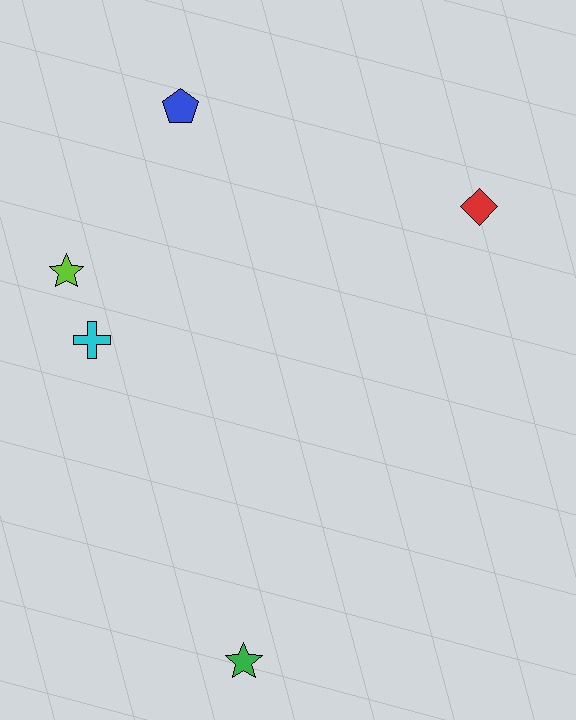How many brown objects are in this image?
There are no brown objects.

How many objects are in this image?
There are 5 objects.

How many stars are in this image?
There are 2 stars.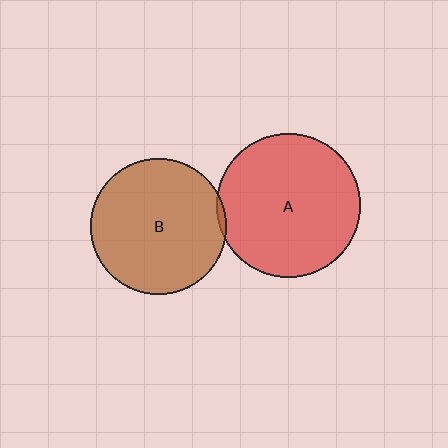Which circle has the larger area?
Circle A (red).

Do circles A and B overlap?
Yes.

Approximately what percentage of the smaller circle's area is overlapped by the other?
Approximately 5%.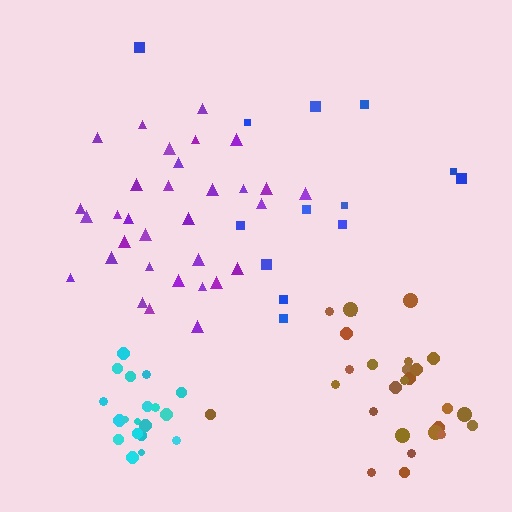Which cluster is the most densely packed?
Cyan.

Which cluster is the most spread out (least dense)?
Blue.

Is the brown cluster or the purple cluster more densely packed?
Purple.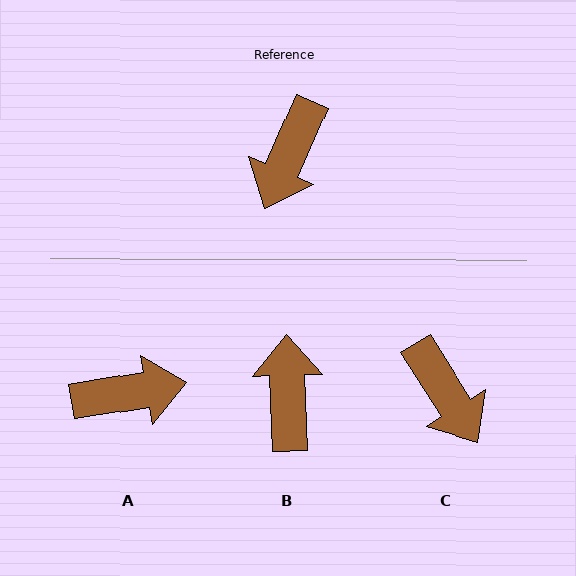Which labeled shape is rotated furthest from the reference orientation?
B, about 155 degrees away.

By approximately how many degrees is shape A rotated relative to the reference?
Approximately 123 degrees counter-clockwise.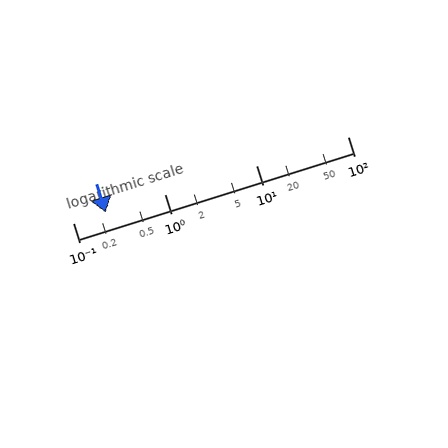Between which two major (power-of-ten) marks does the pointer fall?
The pointer is between 0.1 and 1.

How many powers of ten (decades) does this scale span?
The scale spans 3 decades, from 0.1 to 100.